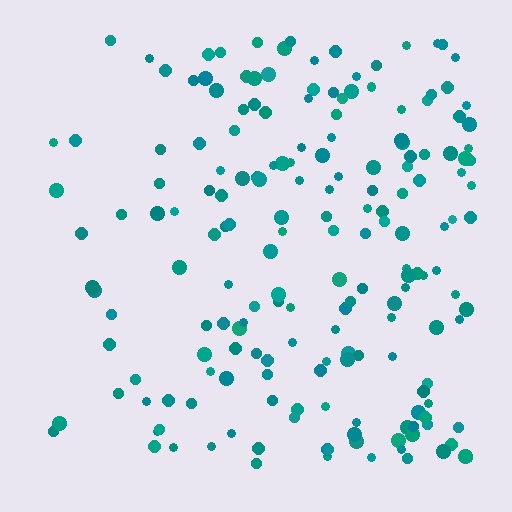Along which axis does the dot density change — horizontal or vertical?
Horizontal.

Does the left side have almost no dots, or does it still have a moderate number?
Still a moderate number, just noticeably fewer than the right.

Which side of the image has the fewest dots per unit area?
The left.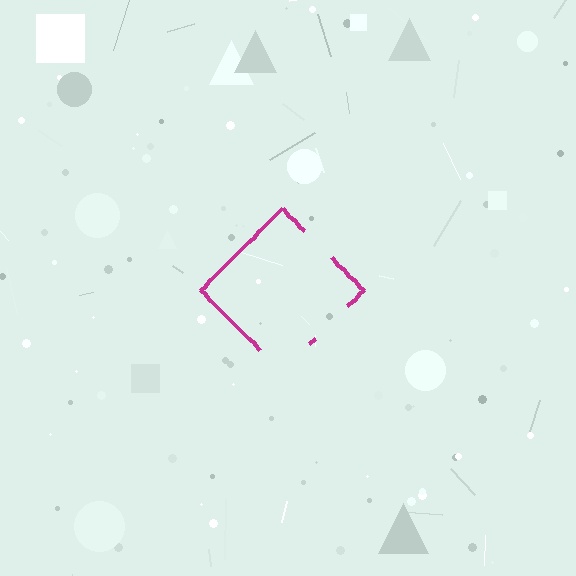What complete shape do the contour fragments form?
The contour fragments form a diamond.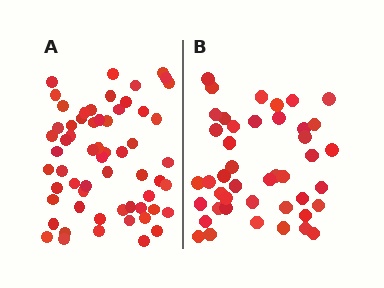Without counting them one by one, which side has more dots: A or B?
Region A (the left region) has more dots.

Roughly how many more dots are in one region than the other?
Region A has approximately 15 more dots than region B.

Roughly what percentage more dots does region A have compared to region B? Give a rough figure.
About 35% more.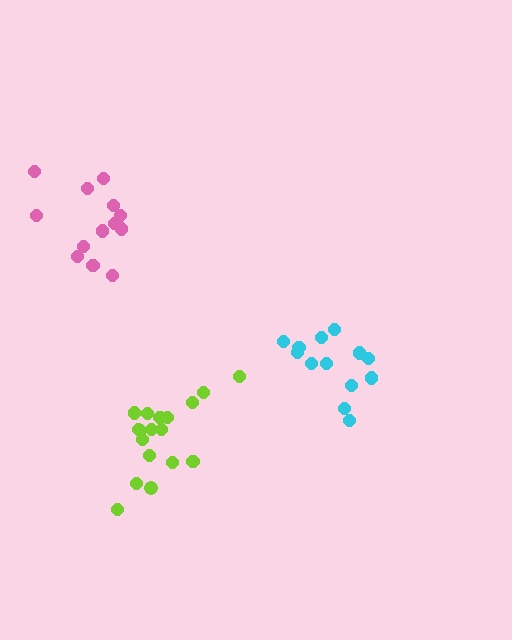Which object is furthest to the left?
The pink cluster is leftmost.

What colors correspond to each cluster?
The clusters are colored: lime, pink, cyan.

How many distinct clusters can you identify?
There are 3 distinct clusters.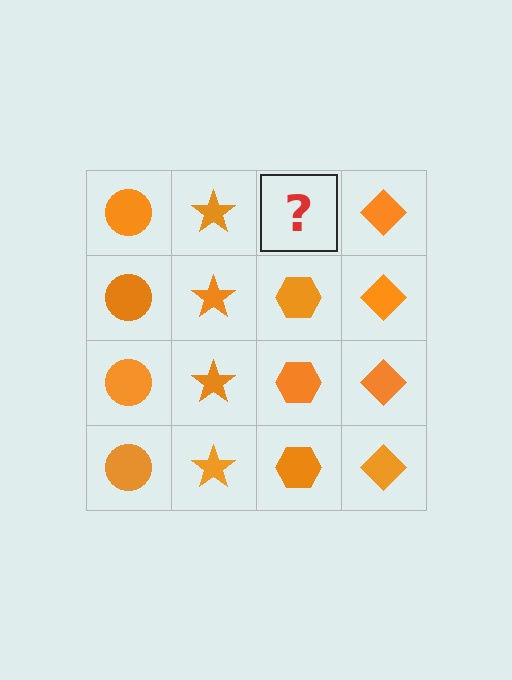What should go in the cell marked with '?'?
The missing cell should contain an orange hexagon.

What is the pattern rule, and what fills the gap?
The rule is that each column has a consistent shape. The gap should be filled with an orange hexagon.